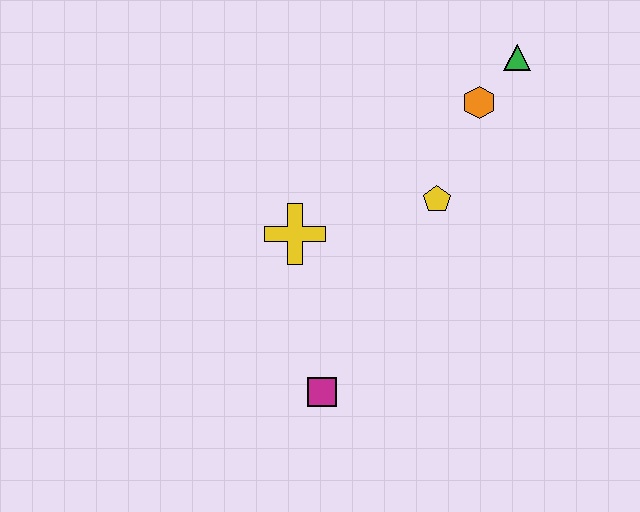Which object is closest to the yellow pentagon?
The orange hexagon is closest to the yellow pentagon.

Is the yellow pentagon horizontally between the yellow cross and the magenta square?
No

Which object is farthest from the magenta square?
The green triangle is farthest from the magenta square.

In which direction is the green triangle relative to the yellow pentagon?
The green triangle is above the yellow pentagon.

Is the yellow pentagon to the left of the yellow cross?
No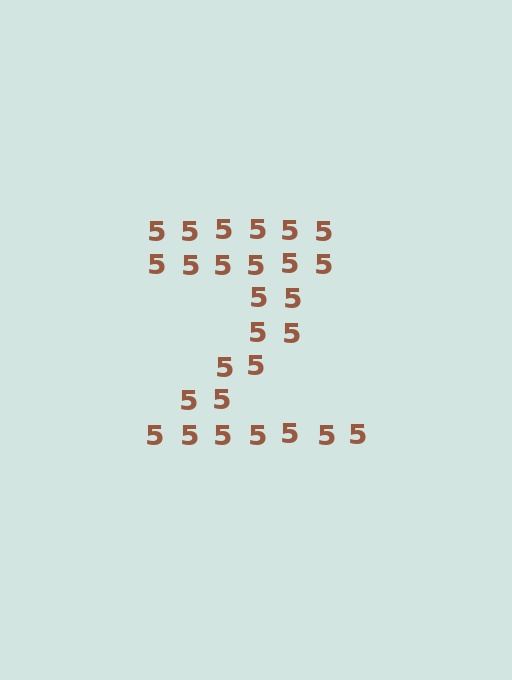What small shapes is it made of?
It is made of small digit 5's.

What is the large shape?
The large shape is the letter Z.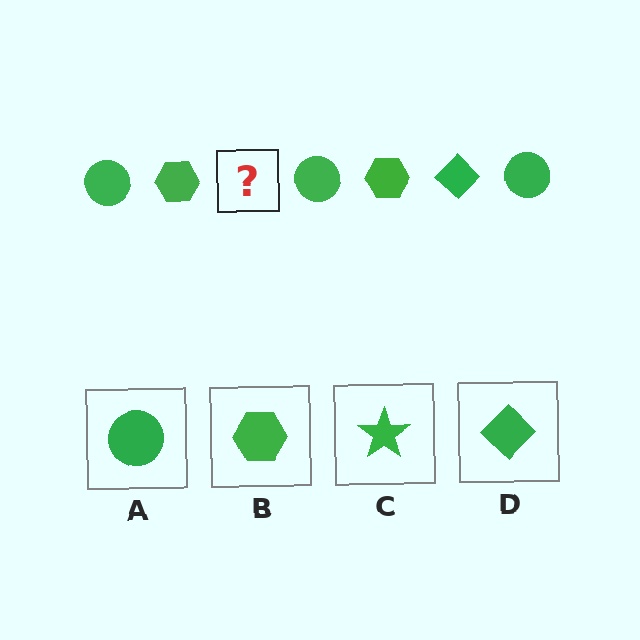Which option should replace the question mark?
Option D.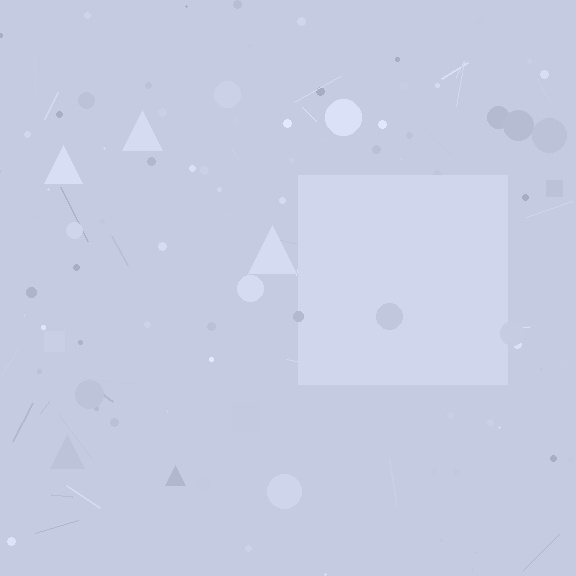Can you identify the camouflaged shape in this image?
The camouflaged shape is a square.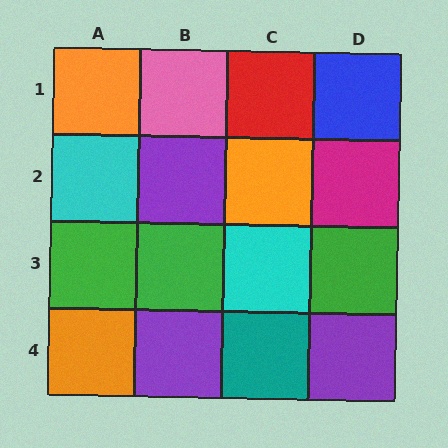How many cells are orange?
3 cells are orange.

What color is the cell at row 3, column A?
Green.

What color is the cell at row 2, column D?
Magenta.